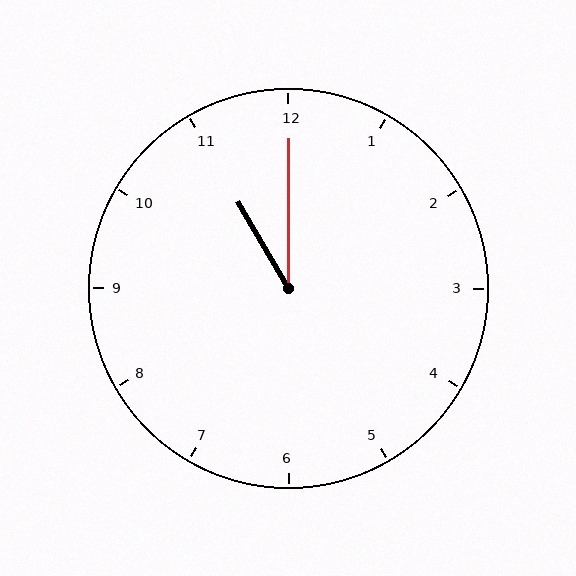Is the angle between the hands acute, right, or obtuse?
It is acute.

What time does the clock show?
11:00.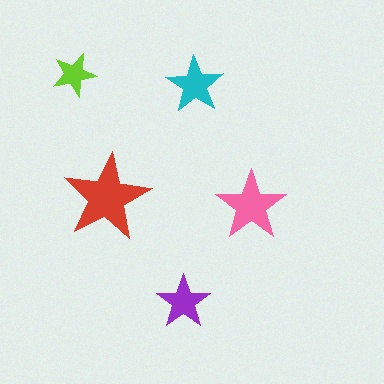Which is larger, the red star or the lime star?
The red one.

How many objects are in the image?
There are 5 objects in the image.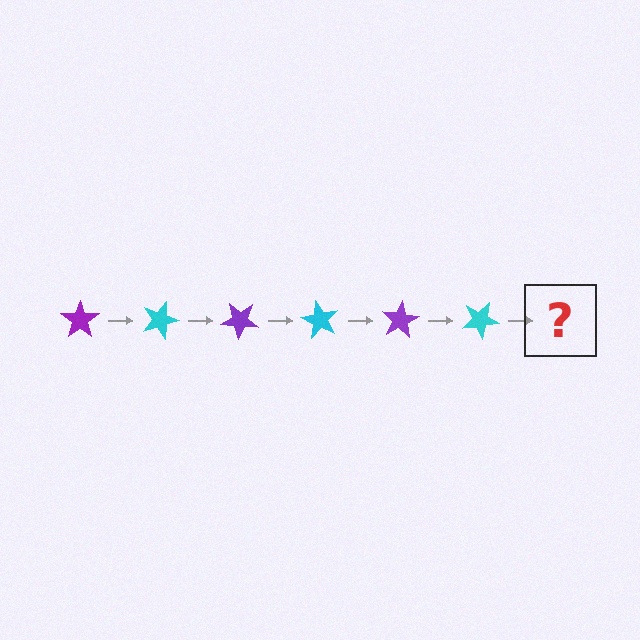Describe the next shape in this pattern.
It should be a purple star, rotated 120 degrees from the start.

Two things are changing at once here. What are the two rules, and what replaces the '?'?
The two rules are that it rotates 20 degrees each step and the color cycles through purple and cyan. The '?' should be a purple star, rotated 120 degrees from the start.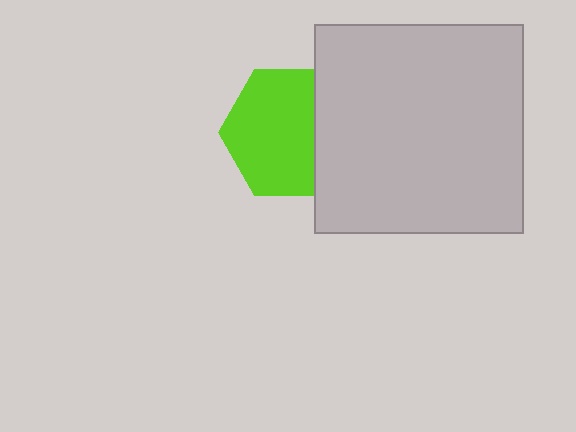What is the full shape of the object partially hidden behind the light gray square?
The partially hidden object is a lime hexagon.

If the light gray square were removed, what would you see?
You would see the complete lime hexagon.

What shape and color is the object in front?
The object in front is a light gray square.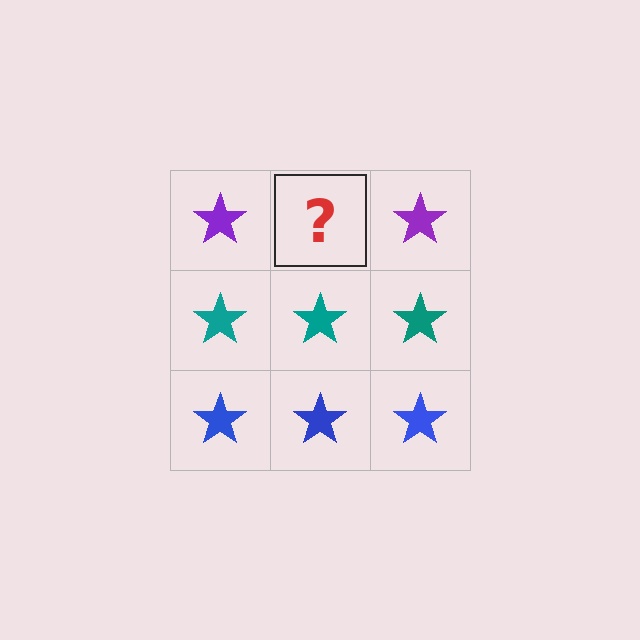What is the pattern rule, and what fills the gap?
The rule is that each row has a consistent color. The gap should be filled with a purple star.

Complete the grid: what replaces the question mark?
The question mark should be replaced with a purple star.